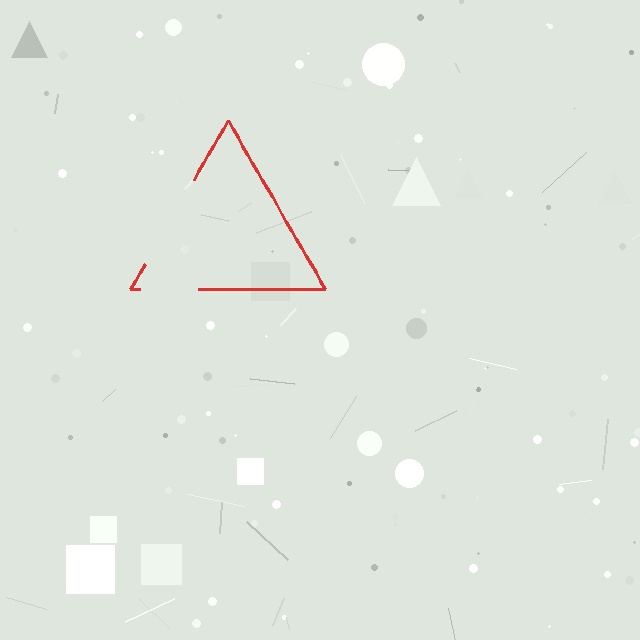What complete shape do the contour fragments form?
The contour fragments form a triangle.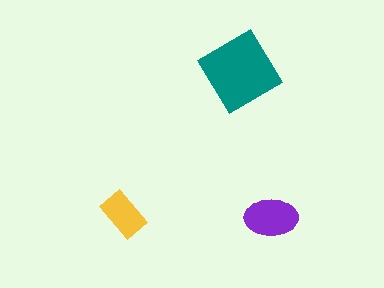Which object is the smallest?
The yellow rectangle.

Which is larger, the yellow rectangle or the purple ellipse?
The purple ellipse.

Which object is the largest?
The teal diamond.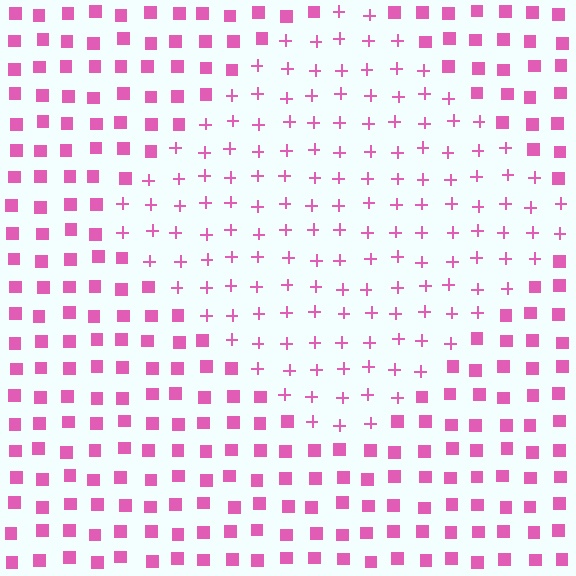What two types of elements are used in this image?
The image uses plus signs inside the diamond region and squares outside it.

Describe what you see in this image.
The image is filled with small pink elements arranged in a uniform grid. A diamond-shaped region contains plus signs, while the surrounding area contains squares. The boundary is defined purely by the change in element shape.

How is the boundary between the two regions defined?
The boundary is defined by a change in element shape: plus signs inside vs. squares outside. All elements share the same color and spacing.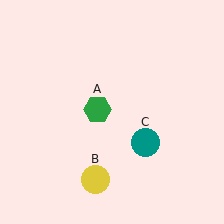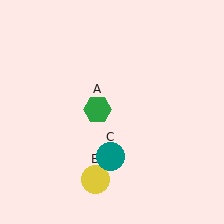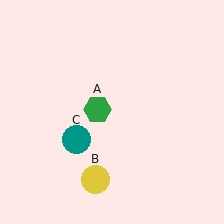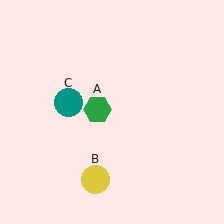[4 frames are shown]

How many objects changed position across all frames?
1 object changed position: teal circle (object C).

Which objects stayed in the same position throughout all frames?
Green hexagon (object A) and yellow circle (object B) remained stationary.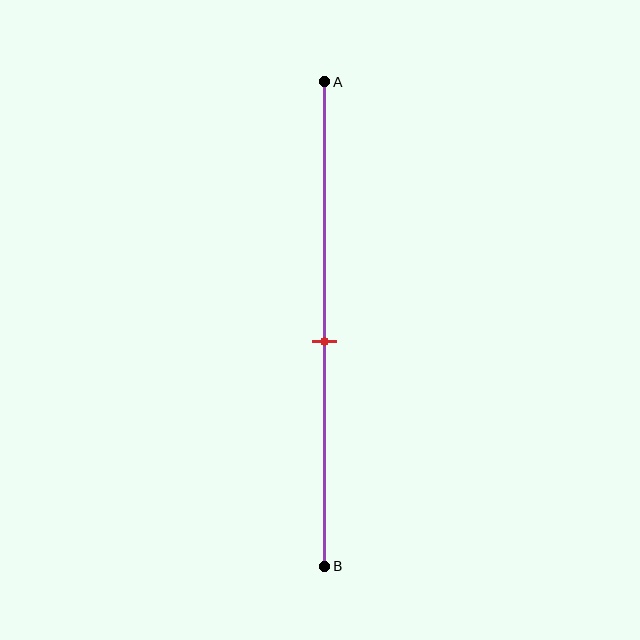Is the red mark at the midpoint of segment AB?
No, the mark is at about 55% from A, not at the 50% midpoint.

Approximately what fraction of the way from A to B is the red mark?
The red mark is approximately 55% of the way from A to B.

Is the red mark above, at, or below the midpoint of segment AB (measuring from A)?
The red mark is below the midpoint of segment AB.